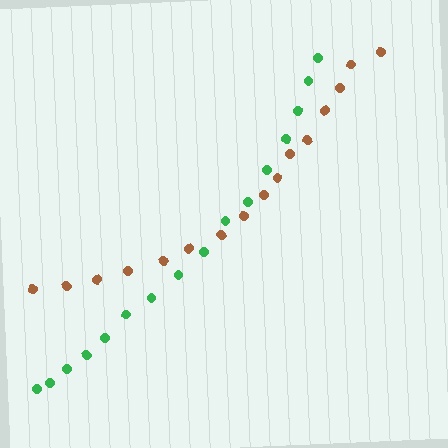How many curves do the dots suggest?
There are 2 distinct paths.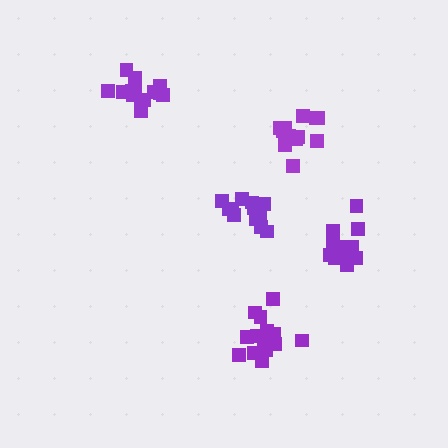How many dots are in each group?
Group 1: 13 dots, Group 2: 14 dots, Group 3: 15 dots, Group 4: 14 dots, Group 5: 16 dots (72 total).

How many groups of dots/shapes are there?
There are 5 groups.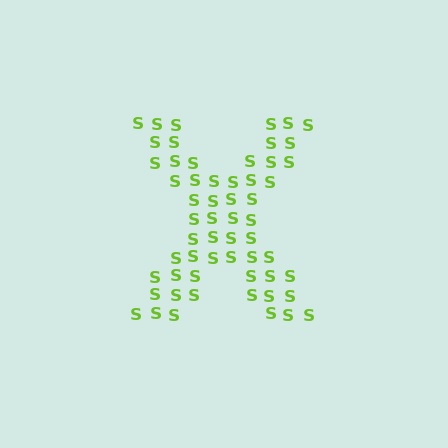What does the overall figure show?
The overall figure shows the letter X.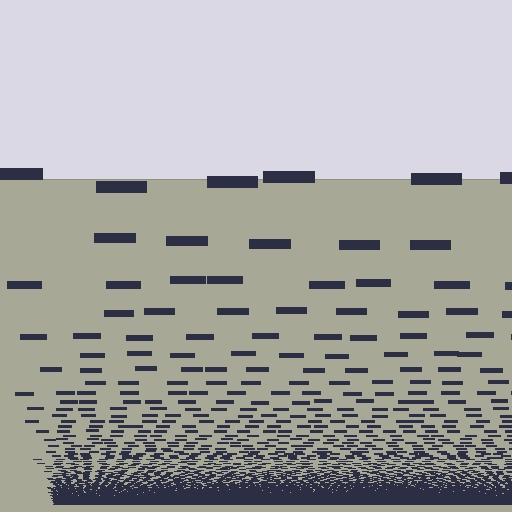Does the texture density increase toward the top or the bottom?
Density increases toward the bottom.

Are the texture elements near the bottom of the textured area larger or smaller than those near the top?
Smaller. The gradient is inverted — elements near the bottom are smaller and denser.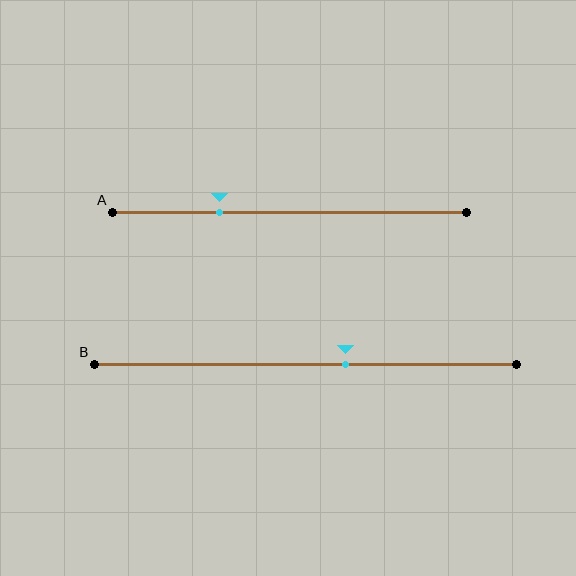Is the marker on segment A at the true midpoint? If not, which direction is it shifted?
No, the marker on segment A is shifted to the left by about 20% of the segment length.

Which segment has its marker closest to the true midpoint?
Segment B has its marker closest to the true midpoint.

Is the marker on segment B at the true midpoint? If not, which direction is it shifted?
No, the marker on segment B is shifted to the right by about 10% of the segment length.